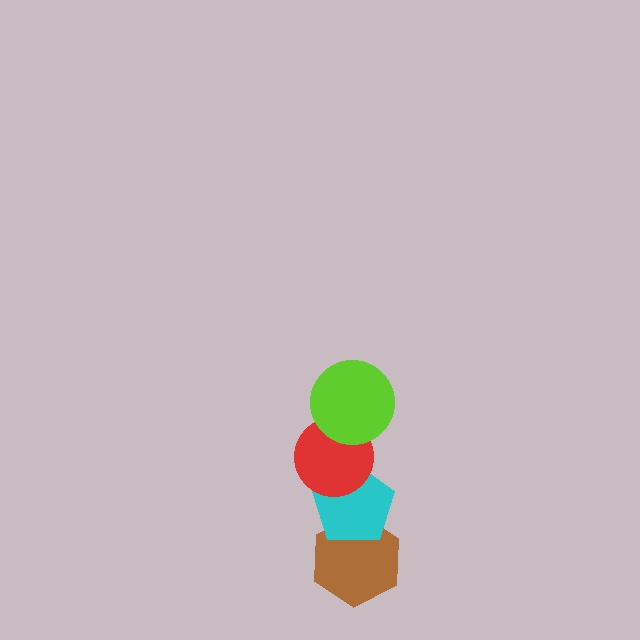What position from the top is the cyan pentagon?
The cyan pentagon is 3rd from the top.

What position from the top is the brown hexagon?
The brown hexagon is 4th from the top.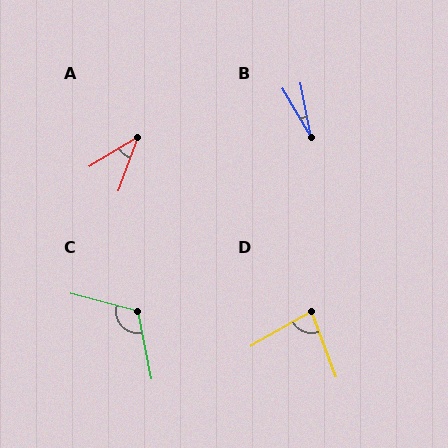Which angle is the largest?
C, at approximately 116 degrees.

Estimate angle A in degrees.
Approximately 38 degrees.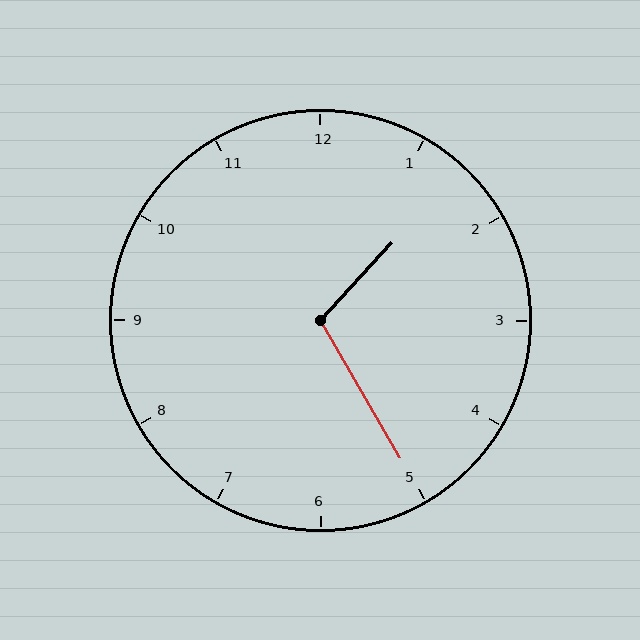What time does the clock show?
1:25.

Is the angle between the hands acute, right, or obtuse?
It is obtuse.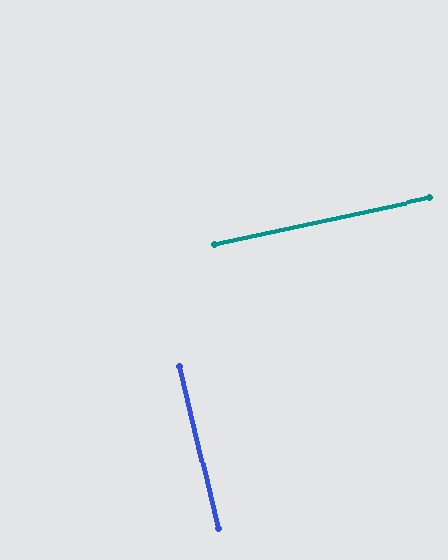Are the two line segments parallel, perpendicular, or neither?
Perpendicular — they meet at approximately 89°.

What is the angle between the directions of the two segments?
Approximately 89 degrees.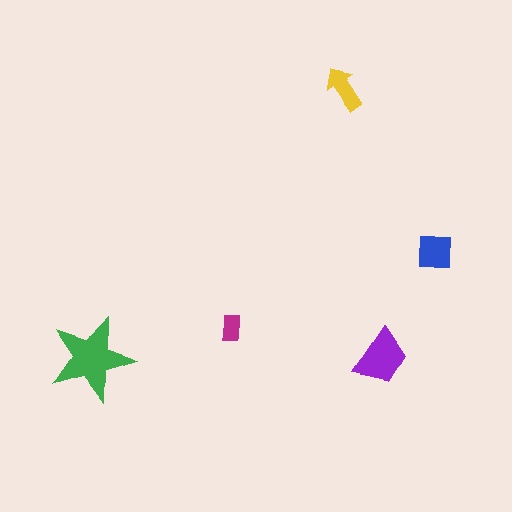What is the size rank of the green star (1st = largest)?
1st.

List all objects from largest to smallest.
The green star, the purple trapezoid, the blue square, the yellow arrow, the magenta rectangle.